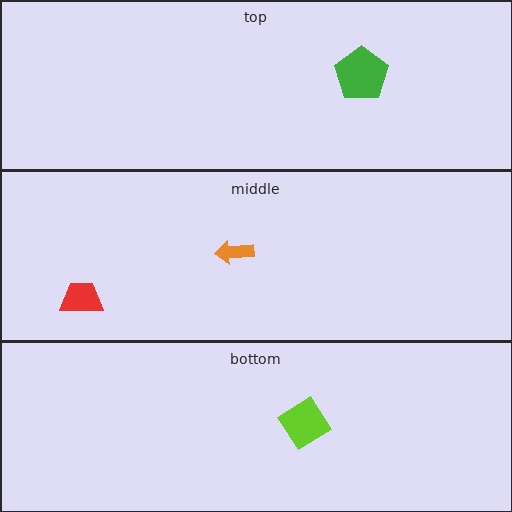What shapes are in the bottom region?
The lime diamond.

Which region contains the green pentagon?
The top region.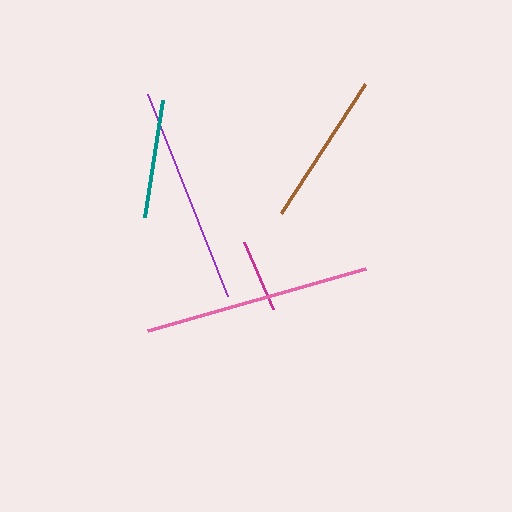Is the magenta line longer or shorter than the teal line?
The teal line is longer than the magenta line.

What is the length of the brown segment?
The brown segment is approximately 154 pixels long.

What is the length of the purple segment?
The purple segment is approximately 217 pixels long.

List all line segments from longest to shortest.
From longest to shortest: pink, purple, brown, teal, magenta.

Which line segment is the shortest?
The magenta line is the shortest at approximately 73 pixels.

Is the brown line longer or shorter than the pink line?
The pink line is longer than the brown line.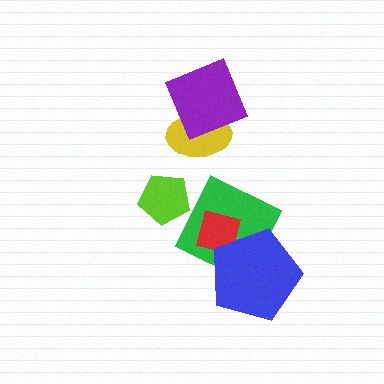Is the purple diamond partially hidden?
No, no other shape covers it.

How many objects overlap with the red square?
2 objects overlap with the red square.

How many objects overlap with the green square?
2 objects overlap with the green square.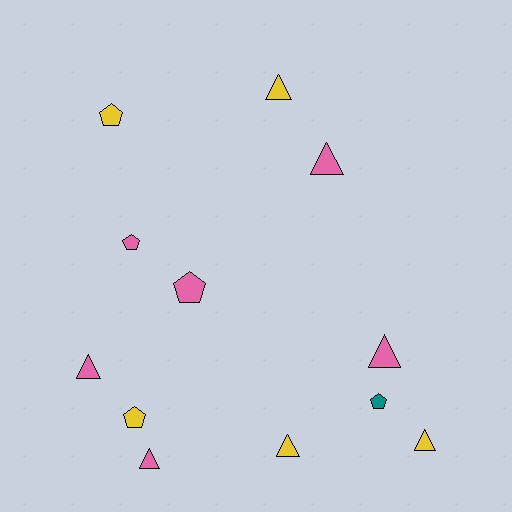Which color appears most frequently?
Pink, with 6 objects.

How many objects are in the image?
There are 12 objects.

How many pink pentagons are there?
There are 2 pink pentagons.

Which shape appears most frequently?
Triangle, with 7 objects.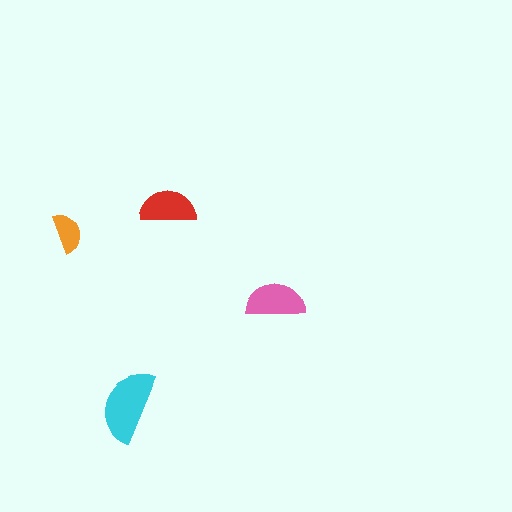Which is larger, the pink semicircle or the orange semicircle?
The pink one.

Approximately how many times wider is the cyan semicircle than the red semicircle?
About 1.5 times wider.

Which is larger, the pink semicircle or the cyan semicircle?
The cyan one.